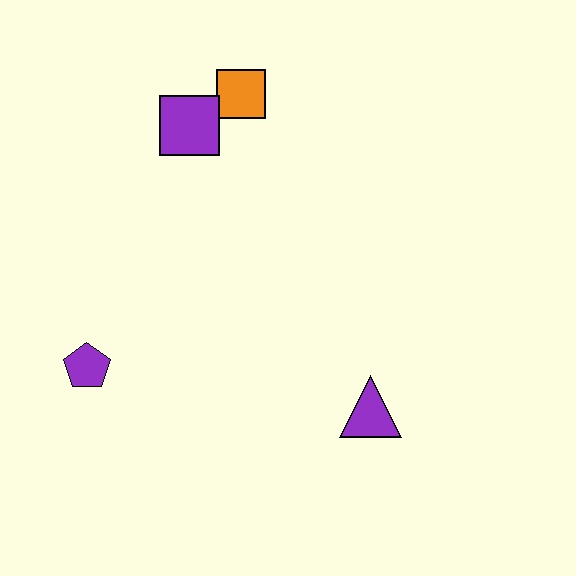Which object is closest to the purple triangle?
The purple pentagon is closest to the purple triangle.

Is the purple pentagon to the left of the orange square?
Yes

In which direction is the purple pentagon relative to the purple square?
The purple pentagon is below the purple square.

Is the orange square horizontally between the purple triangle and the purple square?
Yes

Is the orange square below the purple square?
No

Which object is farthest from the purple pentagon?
The orange square is farthest from the purple pentagon.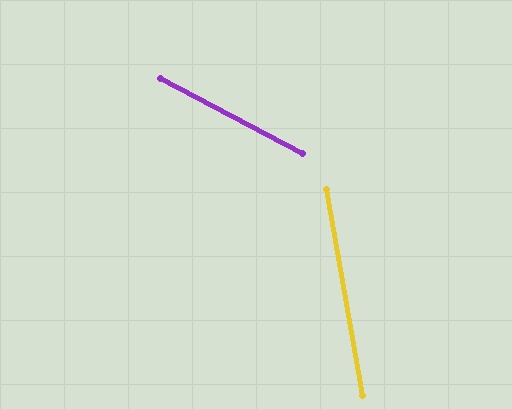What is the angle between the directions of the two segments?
Approximately 52 degrees.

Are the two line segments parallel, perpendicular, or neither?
Neither parallel nor perpendicular — they differ by about 52°.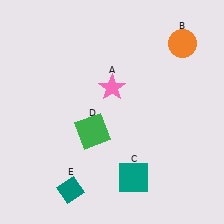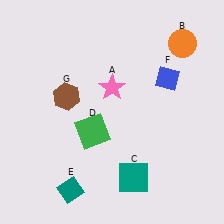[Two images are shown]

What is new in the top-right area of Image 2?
A blue diamond (F) was added in the top-right area of Image 2.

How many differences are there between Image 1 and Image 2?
There are 2 differences between the two images.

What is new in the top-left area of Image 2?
A brown hexagon (G) was added in the top-left area of Image 2.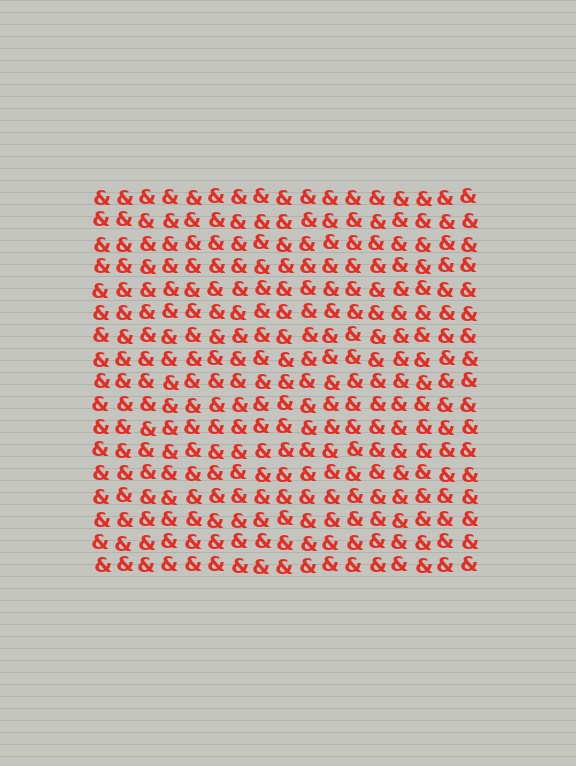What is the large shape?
The large shape is a square.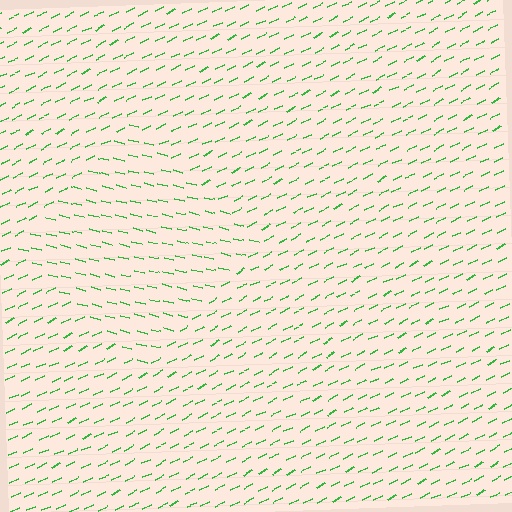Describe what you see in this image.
The image is filled with small green line segments. A diamond region in the image has lines oriented differently from the surrounding lines, creating a visible texture boundary.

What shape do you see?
I see a diamond.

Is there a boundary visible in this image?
Yes, there is a texture boundary formed by a change in line orientation.